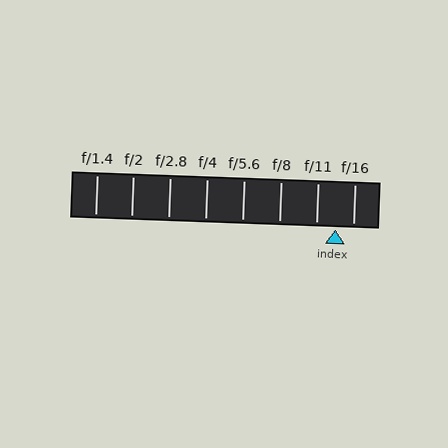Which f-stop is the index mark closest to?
The index mark is closest to f/16.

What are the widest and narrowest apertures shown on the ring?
The widest aperture shown is f/1.4 and the narrowest is f/16.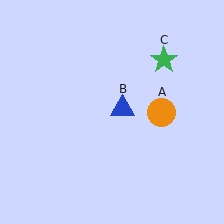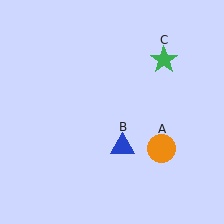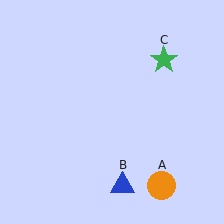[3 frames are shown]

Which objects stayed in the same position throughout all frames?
Green star (object C) remained stationary.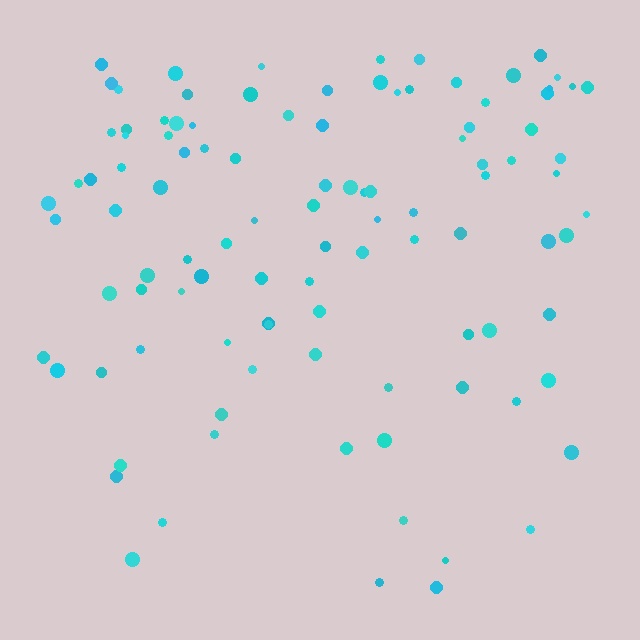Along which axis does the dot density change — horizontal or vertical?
Vertical.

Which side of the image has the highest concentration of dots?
The top.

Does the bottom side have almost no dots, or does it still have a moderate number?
Still a moderate number, just noticeably fewer than the top.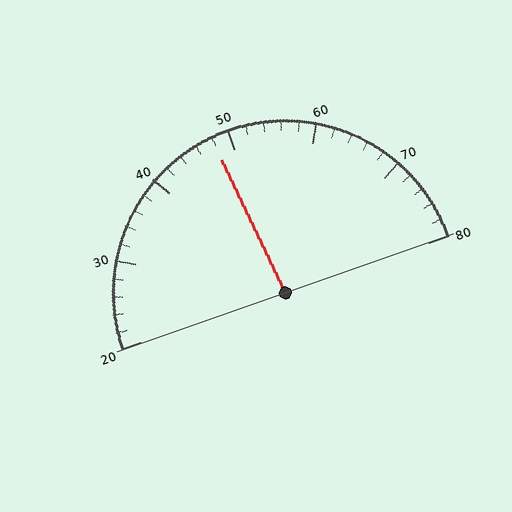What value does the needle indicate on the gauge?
The needle indicates approximately 48.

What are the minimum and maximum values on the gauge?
The gauge ranges from 20 to 80.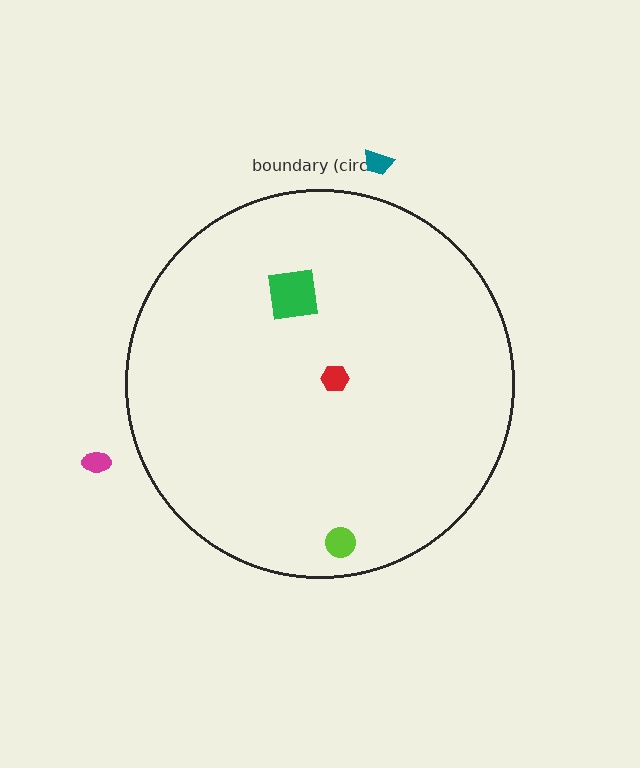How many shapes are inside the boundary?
3 inside, 2 outside.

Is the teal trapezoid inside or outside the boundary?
Outside.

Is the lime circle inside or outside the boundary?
Inside.